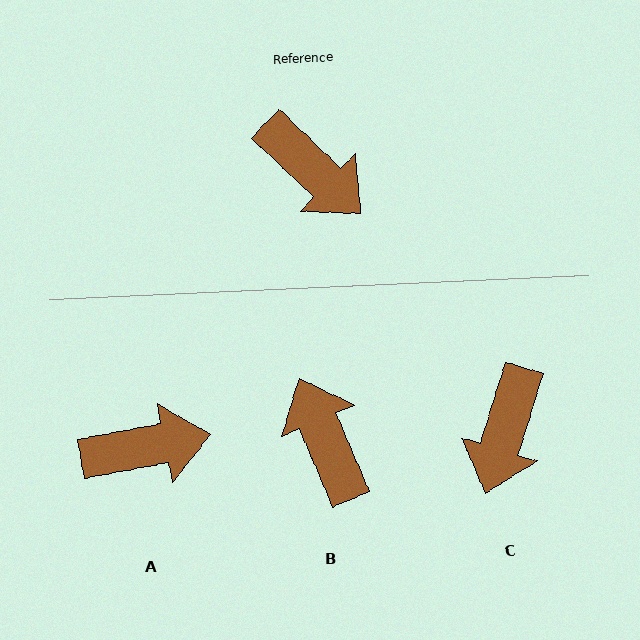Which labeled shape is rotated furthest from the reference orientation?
B, about 156 degrees away.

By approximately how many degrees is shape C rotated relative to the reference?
Approximately 64 degrees clockwise.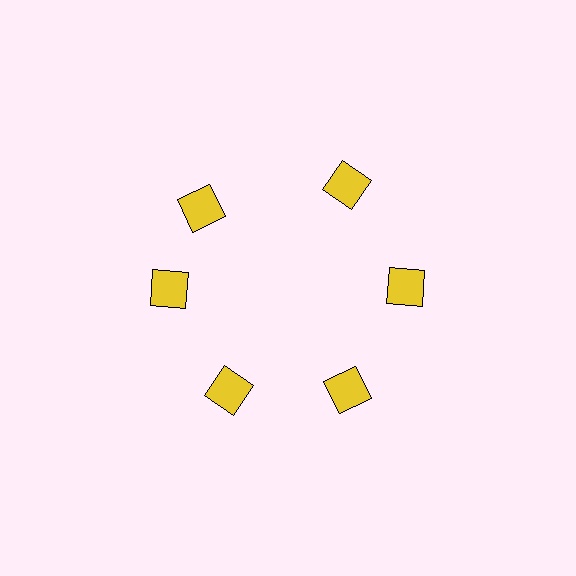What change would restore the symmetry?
The symmetry would be restored by rotating it back into even spacing with its neighbors so that all 6 squares sit at equal angles and equal distance from the center.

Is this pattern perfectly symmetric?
No. The 6 yellow squares are arranged in a ring, but one element near the 11 o'clock position is rotated out of alignment along the ring, breaking the 6-fold rotational symmetry.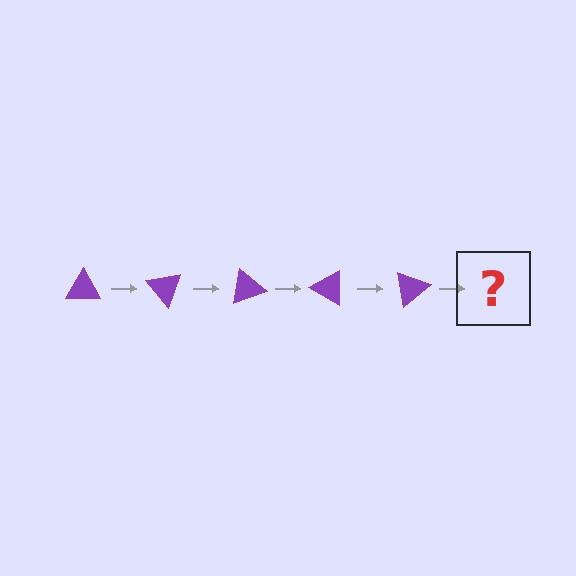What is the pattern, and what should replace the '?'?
The pattern is that the triangle rotates 50 degrees each step. The '?' should be a purple triangle rotated 250 degrees.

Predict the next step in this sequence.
The next step is a purple triangle rotated 250 degrees.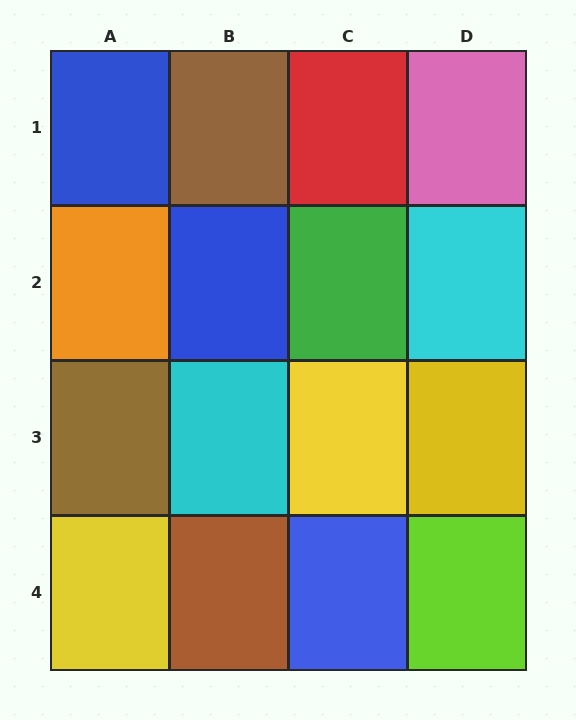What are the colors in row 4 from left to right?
Yellow, brown, blue, lime.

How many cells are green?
1 cell is green.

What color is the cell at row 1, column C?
Red.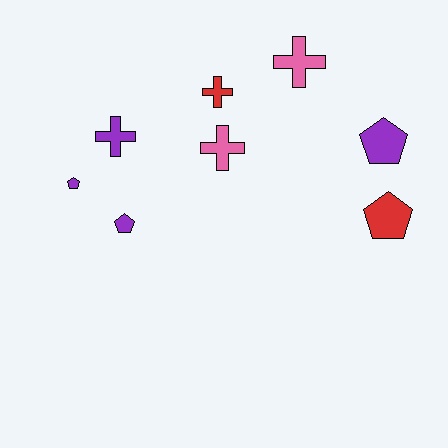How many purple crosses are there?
There is 1 purple cross.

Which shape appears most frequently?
Pentagon, with 4 objects.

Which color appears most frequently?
Purple, with 4 objects.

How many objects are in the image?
There are 8 objects.